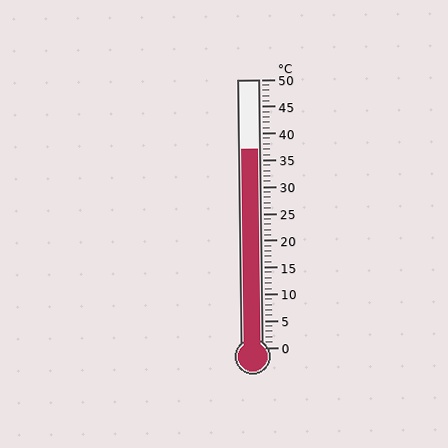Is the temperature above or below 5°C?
The temperature is above 5°C.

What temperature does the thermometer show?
The thermometer shows approximately 37°C.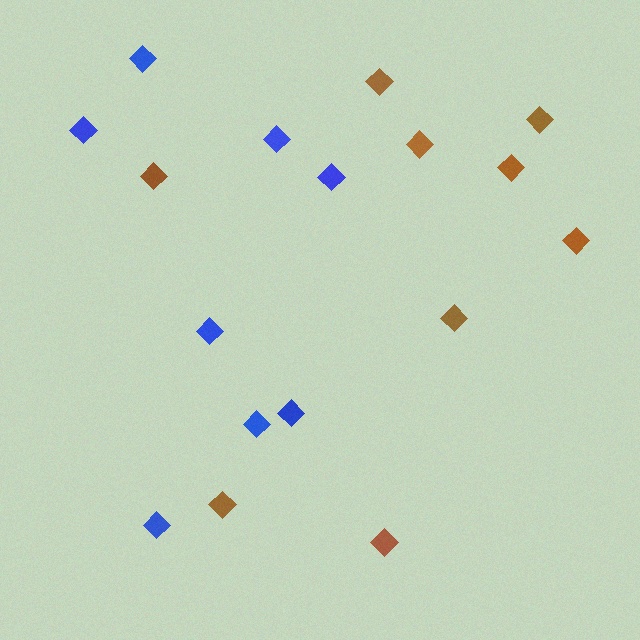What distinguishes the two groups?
There are 2 groups: one group of brown diamonds (9) and one group of blue diamonds (8).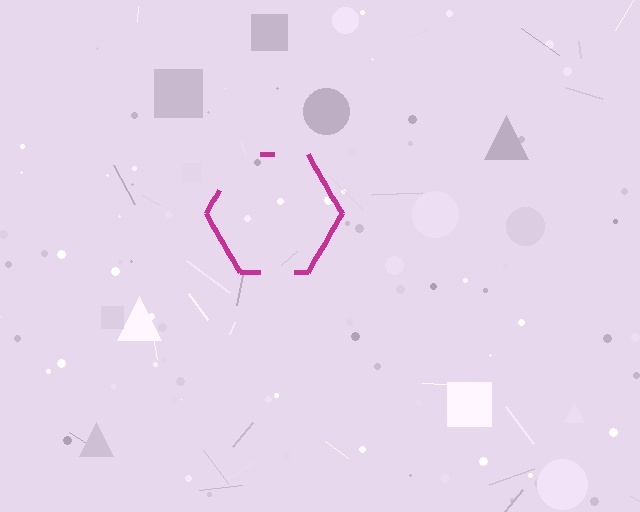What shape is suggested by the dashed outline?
The dashed outline suggests a hexagon.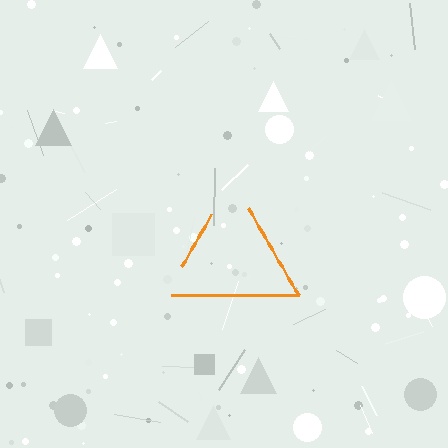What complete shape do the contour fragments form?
The contour fragments form a triangle.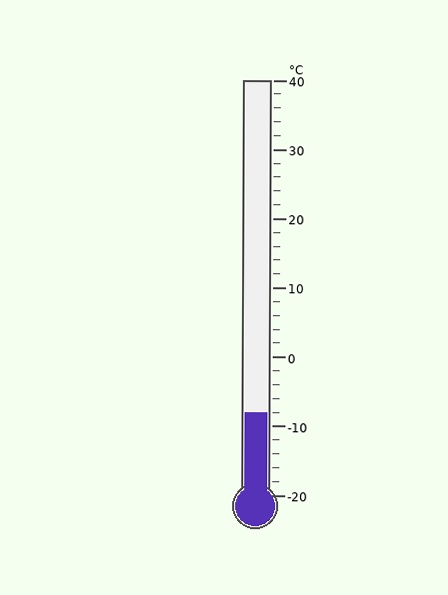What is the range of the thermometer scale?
The thermometer scale ranges from -20°C to 40°C.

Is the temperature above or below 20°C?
The temperature is below 20°C.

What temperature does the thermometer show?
The thermometer shows approximately -8°C.